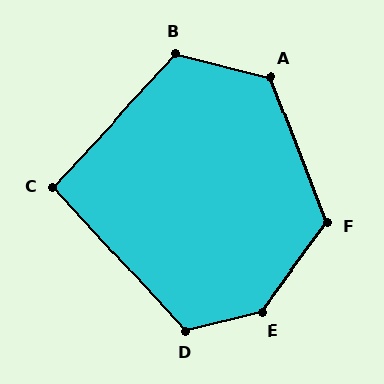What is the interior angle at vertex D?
Approximately 119 degrees (obtuse).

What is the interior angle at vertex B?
Approximately 119 degrees (obtuse).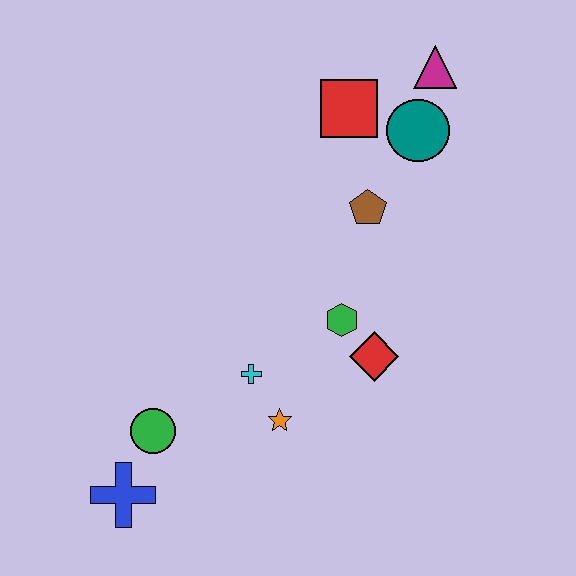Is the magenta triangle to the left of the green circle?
No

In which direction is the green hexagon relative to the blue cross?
The green hexagon is to the right of the blue cross.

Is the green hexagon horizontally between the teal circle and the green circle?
Yes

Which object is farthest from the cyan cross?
The magenta triangle is farthest from the cyan cross.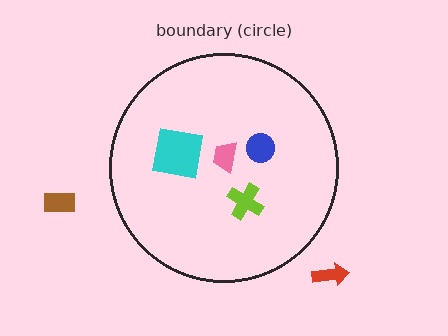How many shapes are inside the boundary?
4 inside, 2 outside.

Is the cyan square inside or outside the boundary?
Inside.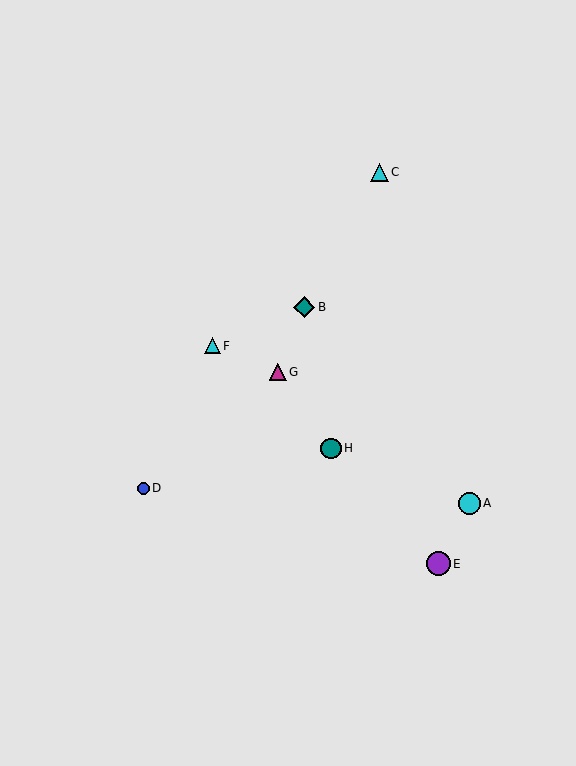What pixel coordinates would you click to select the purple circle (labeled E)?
Click at (438, 564) to select the purple circle E.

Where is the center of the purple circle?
The center of the purple circle is at (438, 564).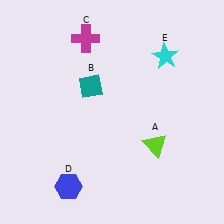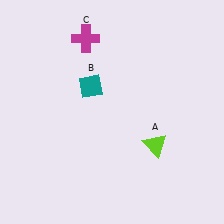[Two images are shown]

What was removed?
The cyan star (E), the blue hexagon (D) were removed in Image 2.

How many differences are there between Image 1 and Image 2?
There are 2 differences between the two images.